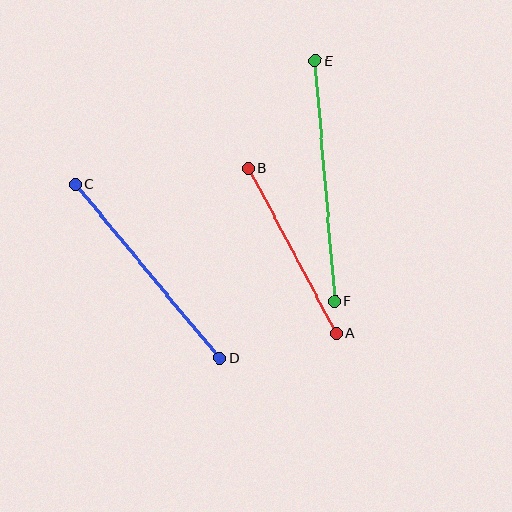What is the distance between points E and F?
The distance is approximately 241 pixels.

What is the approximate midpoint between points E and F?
The midpoint is at approximately (325, 181) pixels.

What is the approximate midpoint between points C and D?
The midpoint is at approximately (147, 271) pixels.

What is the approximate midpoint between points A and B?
The midpoint is at approximately (292, 251) pixels.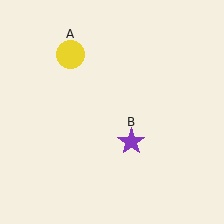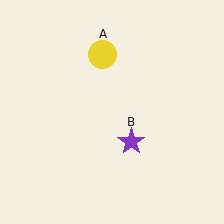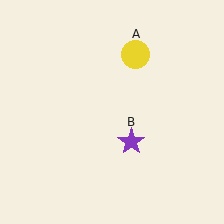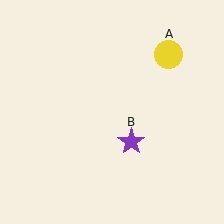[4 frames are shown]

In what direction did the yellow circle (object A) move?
The yellow circle (object A) moved right.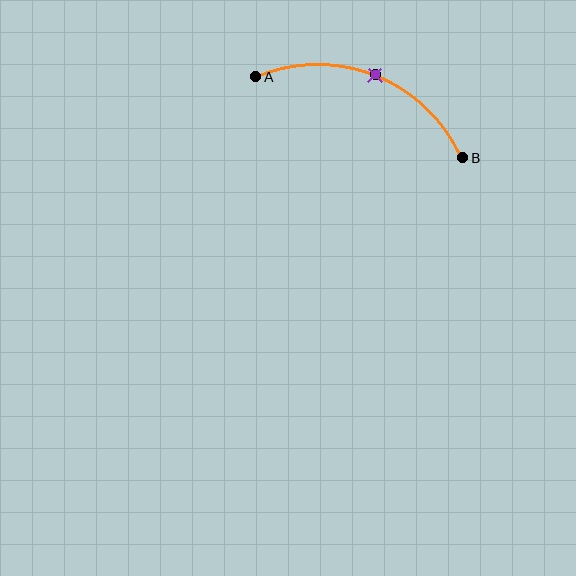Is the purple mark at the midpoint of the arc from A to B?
Yes. The purple mark lies on the arc at equal arc-length from both A and B — it is the arc midpoint.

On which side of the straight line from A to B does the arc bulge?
The arc bulges above the straight line connecting A and B.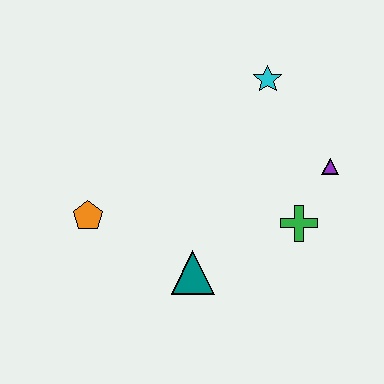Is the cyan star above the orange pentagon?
Yes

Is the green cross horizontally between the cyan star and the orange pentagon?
No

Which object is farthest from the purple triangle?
The orange pentagon is farthest from the purple triangle.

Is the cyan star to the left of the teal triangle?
No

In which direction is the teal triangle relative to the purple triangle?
The teal triangle is to the left of the purple triangle.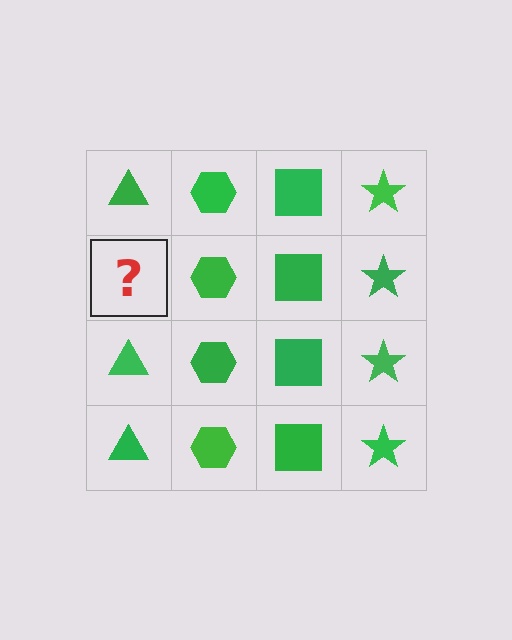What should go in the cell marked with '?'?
The missing cell should contain a green triangle.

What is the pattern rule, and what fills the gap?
The rule is that each column has a consistent shape. The gap should be filled with a green triangle.